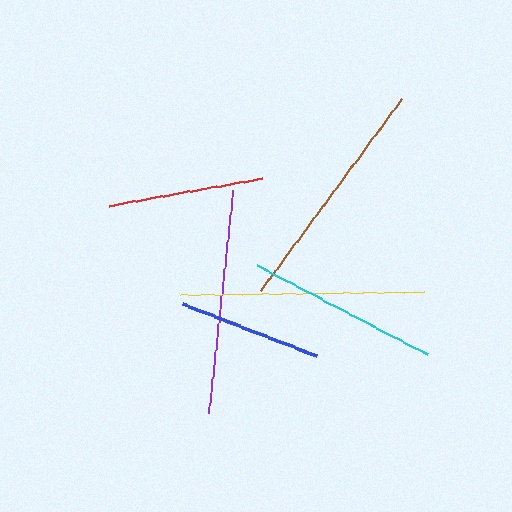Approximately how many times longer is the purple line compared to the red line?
The purple line is approximately 1.4 times the length of the red line.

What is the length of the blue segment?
The blue segment is approximately 144 pixels long.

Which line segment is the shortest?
The blue line is the shortest at approximately 144 pixels.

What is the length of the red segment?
The red segment is approximately 156 pixels long.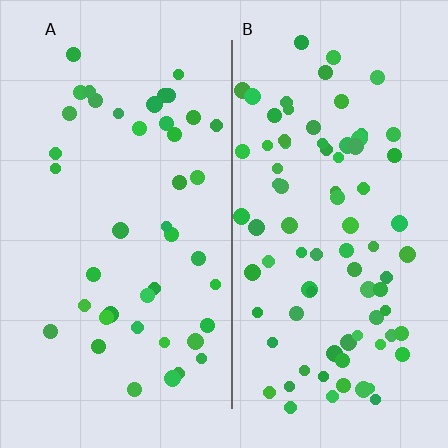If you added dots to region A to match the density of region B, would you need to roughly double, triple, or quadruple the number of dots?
Approximately double.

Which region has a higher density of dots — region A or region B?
B (the right).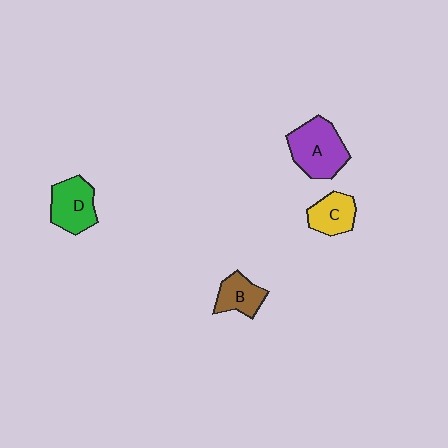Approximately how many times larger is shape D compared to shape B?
Approximately 1.4 times.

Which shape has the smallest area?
Shape B (brown).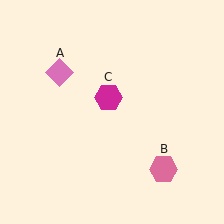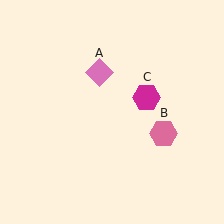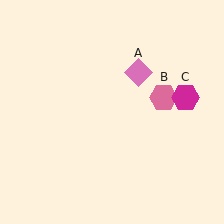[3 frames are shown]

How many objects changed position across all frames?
3 objects changed position: pink diamond (object A), pink hexagon (object B), magenta hexagon (object C).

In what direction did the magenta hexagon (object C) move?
The magenta hexagon (object C) moved right.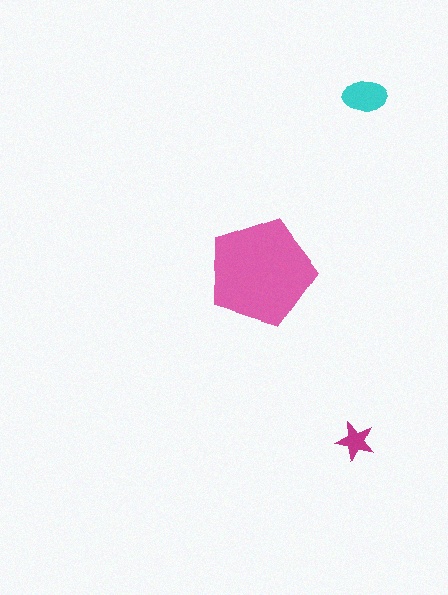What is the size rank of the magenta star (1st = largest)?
3rd.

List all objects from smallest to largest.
The magenta star, the cyan ellipse, the pink pentagon.